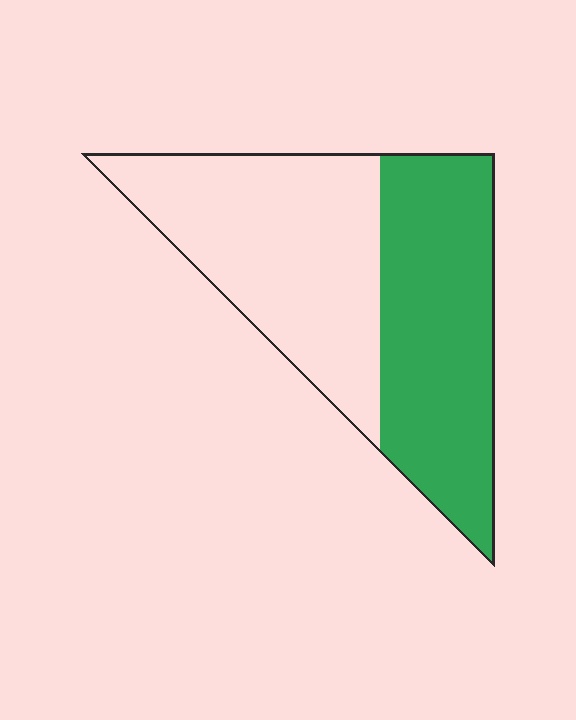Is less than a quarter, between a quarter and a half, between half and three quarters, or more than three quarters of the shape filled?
Between a quarter and a half.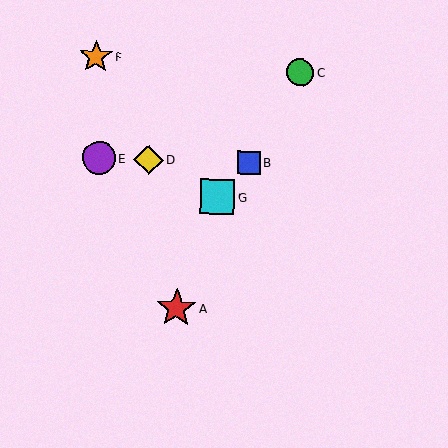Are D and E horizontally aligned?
Yes, both are at y≈160.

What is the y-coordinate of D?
Object D is at y≈160.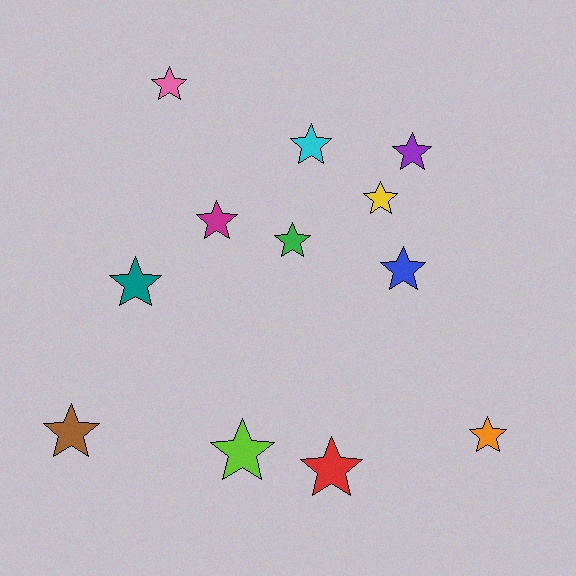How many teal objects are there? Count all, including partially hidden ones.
There is 1 teal object.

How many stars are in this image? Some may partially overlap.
There are 12 stars.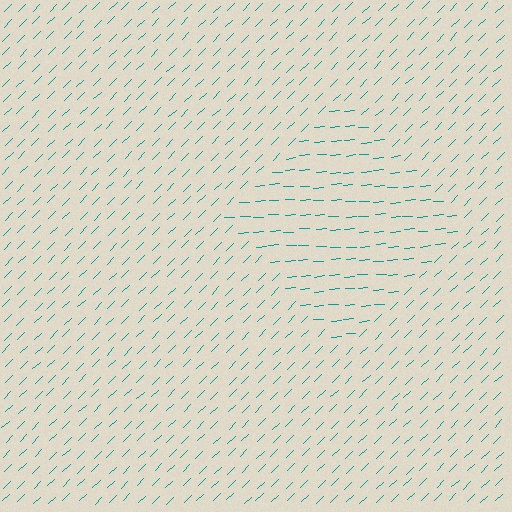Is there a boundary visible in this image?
Yes, there is a texture boundary formed by a change in line orientation.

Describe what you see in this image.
The image is filled with small teal line segments. A diamond region in the image has lines oriented differently from the surrounding lines, creating a visible texture boundary.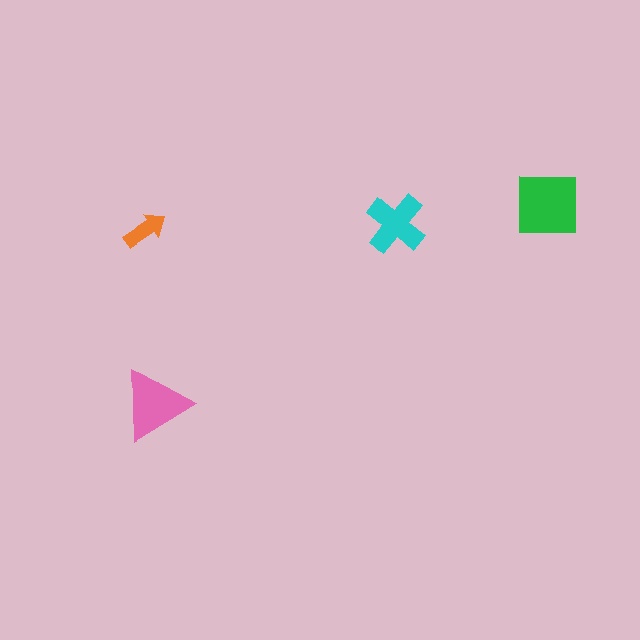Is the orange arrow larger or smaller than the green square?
Smaller.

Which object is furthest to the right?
The green square is rightmost.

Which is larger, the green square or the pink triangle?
The green square.